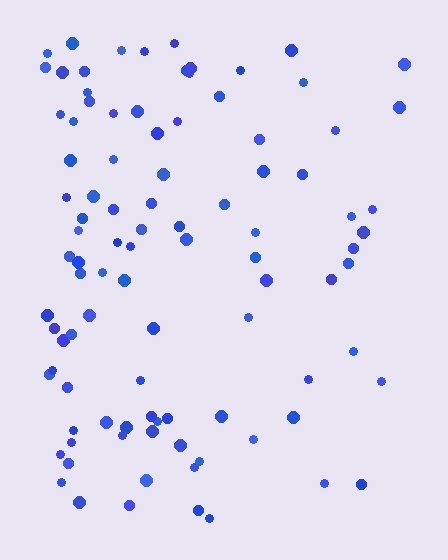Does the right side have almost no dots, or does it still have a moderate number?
Still a moderate number, just noticeably fewer than the left.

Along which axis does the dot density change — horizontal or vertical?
Horizontal.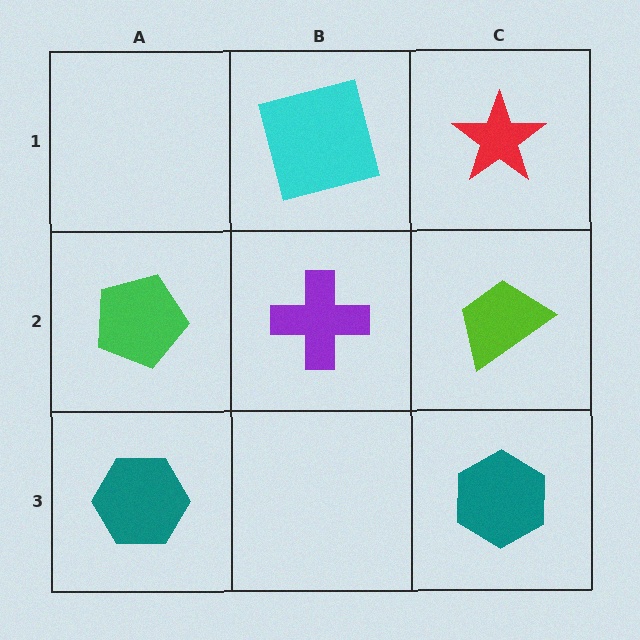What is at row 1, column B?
A cyan square.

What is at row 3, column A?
A teal hexagon.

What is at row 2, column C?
A lime trapezoid.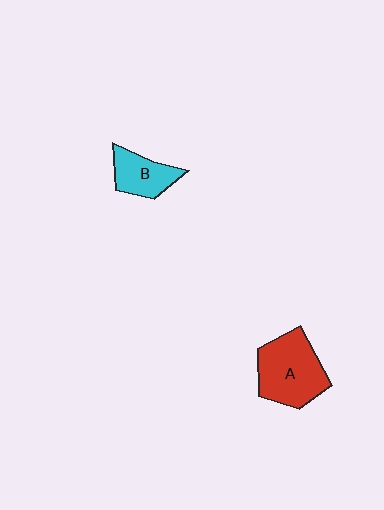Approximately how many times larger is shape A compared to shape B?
Approximately 1.8 times.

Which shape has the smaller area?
Shape B (cyan).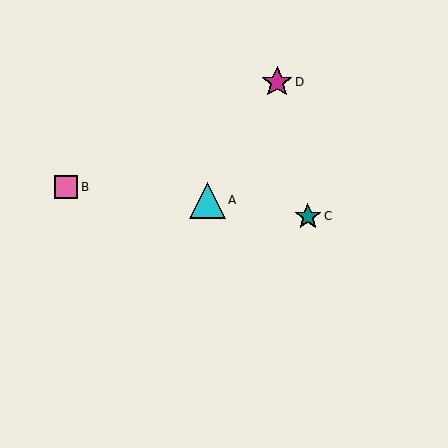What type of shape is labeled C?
Shape C is a teal star.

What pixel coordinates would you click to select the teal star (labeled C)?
Click at (308, 216) to select the teal star C.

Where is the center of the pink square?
The center of the pink square is at (66, 187).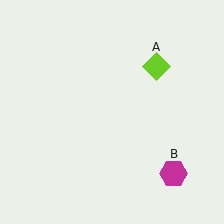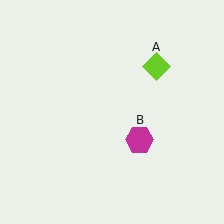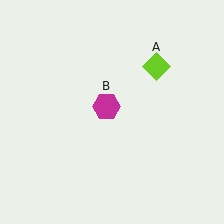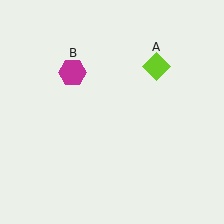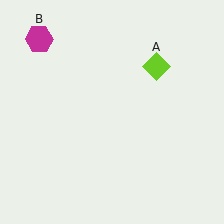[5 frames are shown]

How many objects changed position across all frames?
1 object changed position: magenta hexagon (object B).